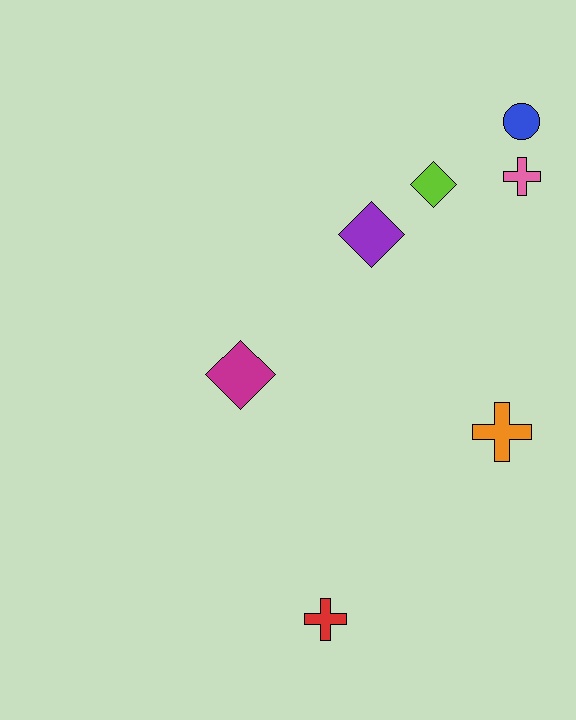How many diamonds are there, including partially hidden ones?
There are 3 diamonds.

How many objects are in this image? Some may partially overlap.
There are 7 objects.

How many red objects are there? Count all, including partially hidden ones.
There is 1 red object.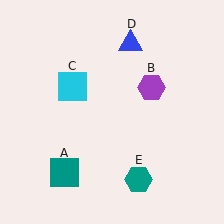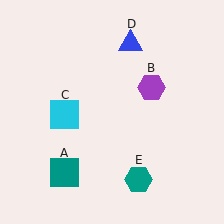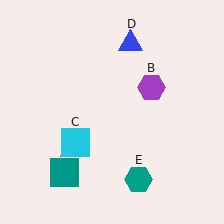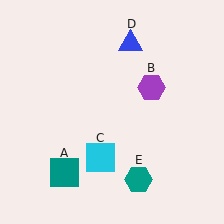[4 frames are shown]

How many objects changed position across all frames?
1 object changed position: cyan square (object C).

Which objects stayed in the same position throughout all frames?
Teal square (object A) and purple hexagon (object B) and blue triangle (object D) and teal hexagon (object E) remained stationary.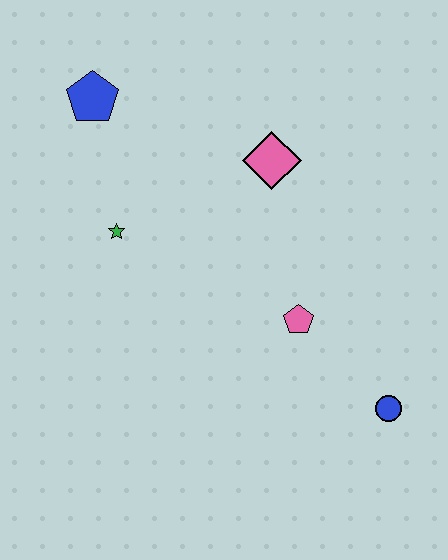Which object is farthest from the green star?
The blue circle is farthest from the green star.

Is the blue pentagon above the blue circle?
Yes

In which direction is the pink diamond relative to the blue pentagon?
The pink diamond is to the right of the blue pentagon.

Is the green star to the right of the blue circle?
No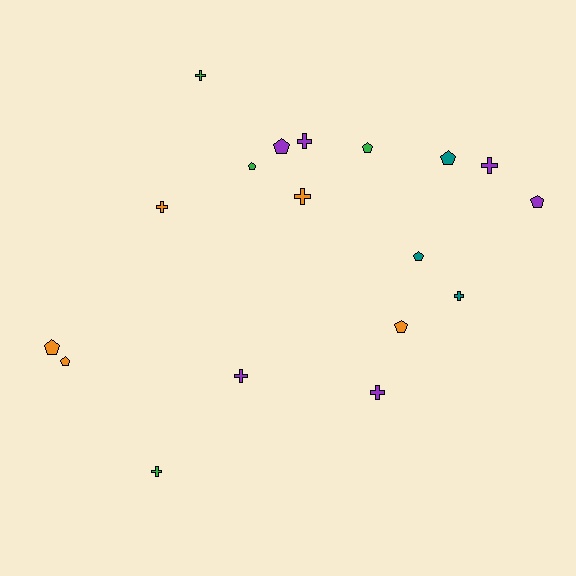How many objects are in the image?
There are 18 objects.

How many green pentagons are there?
There are 2 green pentagons.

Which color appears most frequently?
Purple, with 6 objects.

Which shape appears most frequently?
Cross, with 9 objects.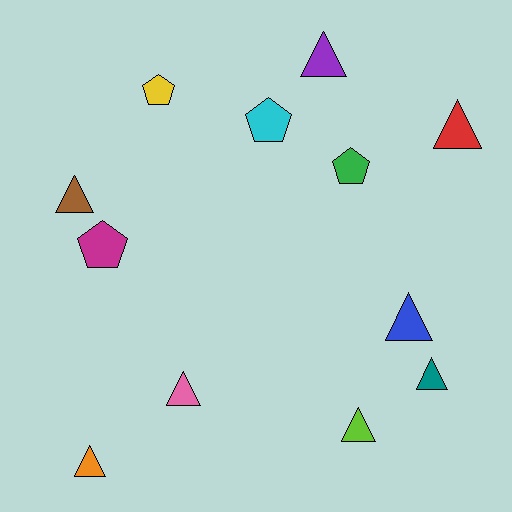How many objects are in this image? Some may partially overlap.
There are 12 objects.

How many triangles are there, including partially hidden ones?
There are 8 triangles.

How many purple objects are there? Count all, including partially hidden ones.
There is 1 purple object.